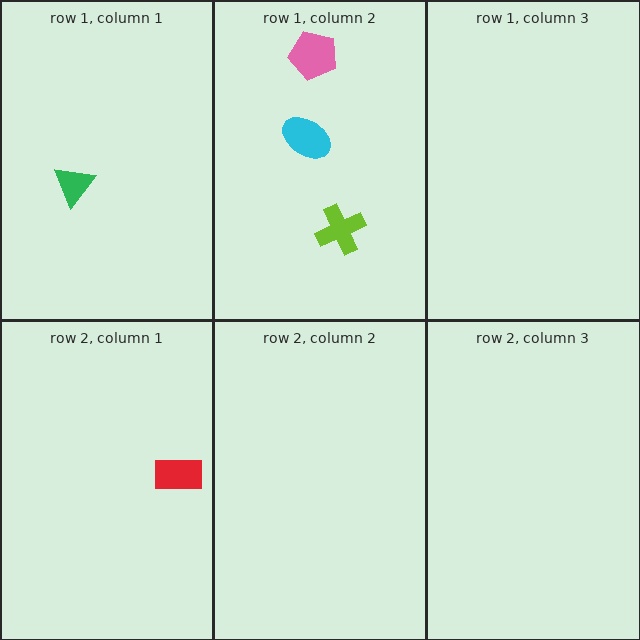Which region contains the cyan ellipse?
The row 1, column 2 region.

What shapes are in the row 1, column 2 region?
The pink pentagon, the lime cross, the cyan ellipse.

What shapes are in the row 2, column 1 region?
The red rectangle.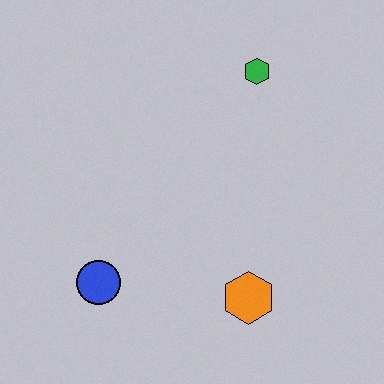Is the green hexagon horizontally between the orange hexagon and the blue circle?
No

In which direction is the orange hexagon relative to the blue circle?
The orange hexagon is to the right of the blue circle.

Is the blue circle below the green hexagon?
Yes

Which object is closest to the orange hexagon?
The blue circle is closest to the orange hexagon.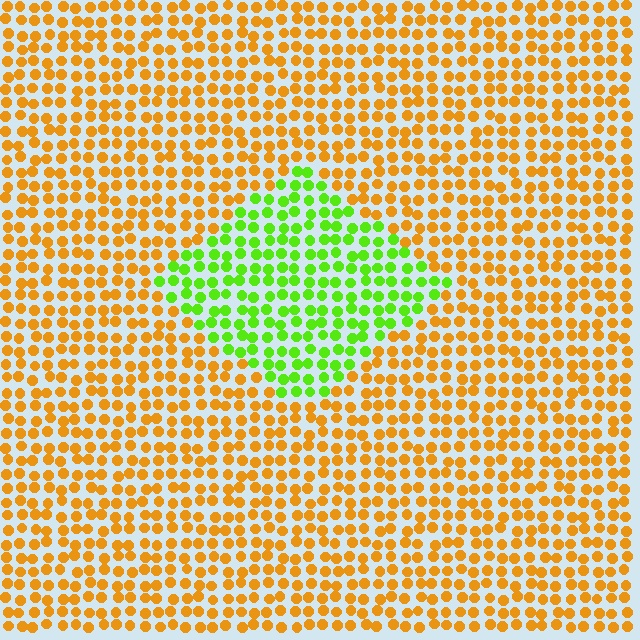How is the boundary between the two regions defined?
The boundary is defined purely by a slight shift in hue (about 65 degrees). Spacing, size, and orientation are identical on both sides.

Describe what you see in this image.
The image is filled with small orange elements in a uniform arrangement. A diamond-shaped region is visible where the elements are tinted to a slightly different hue, forming a subtle color boundary.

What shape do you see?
I see a diamond.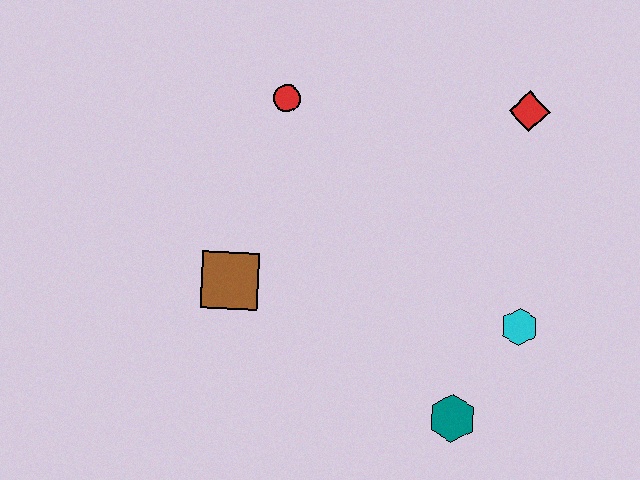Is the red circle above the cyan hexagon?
Yes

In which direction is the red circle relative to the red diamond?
The red circle is to the left of the red diamond.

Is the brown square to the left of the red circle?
Yes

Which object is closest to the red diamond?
The cyan hexagon is closest to the red diamond.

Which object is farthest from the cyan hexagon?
The red circle is farthest from the cyan hexagon.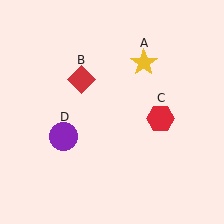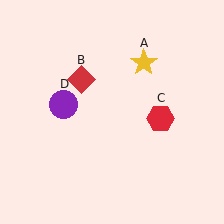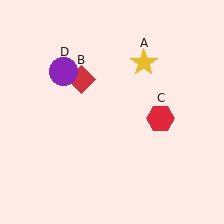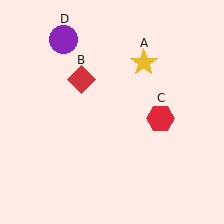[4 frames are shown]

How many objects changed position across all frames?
1 object changed position: purple circle (object D).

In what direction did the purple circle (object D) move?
The purple circle (object D) moved up.